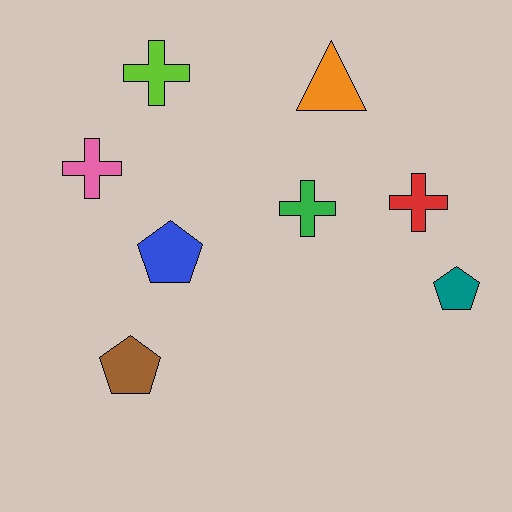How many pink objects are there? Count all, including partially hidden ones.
There is 1 pink object.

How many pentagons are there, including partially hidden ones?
There are 3 pentagons.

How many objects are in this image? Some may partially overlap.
There are 8 objects.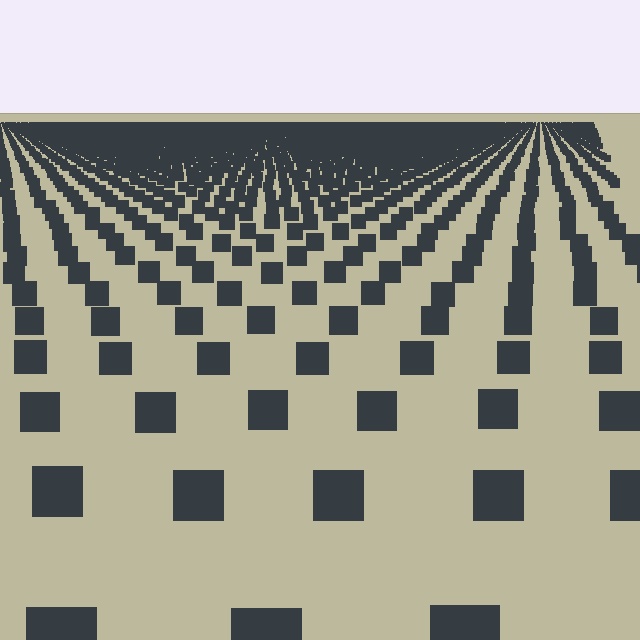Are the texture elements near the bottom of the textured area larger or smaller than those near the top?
Larger. Near the bottom, elements are closer to the viewer and appear at a bigger on-screen size.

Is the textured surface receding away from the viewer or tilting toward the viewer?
The surface is receding away from the viewer. Texture elements get smaller and denser toward the top.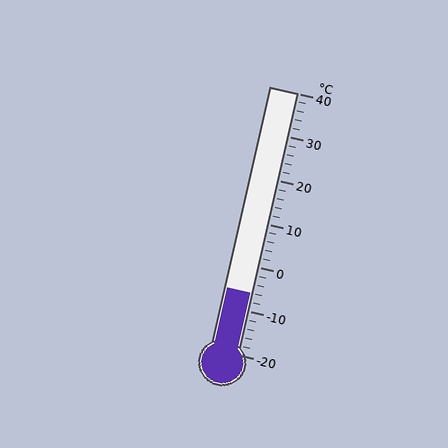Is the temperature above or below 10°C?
The temperature is below 10°C.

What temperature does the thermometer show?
The thermometer shows approximately -6°C.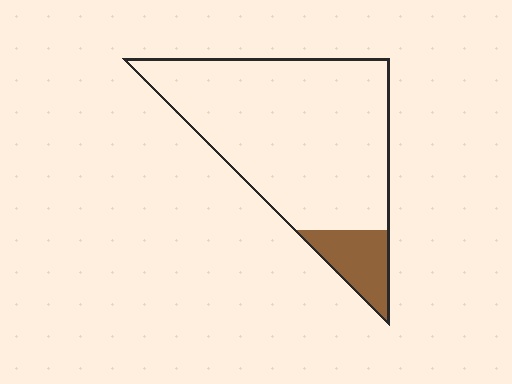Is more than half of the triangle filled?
No.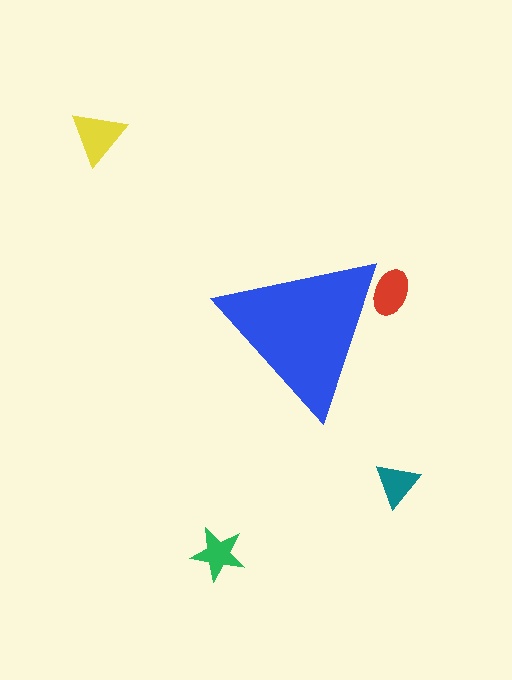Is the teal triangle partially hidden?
No, the teal triangle is fully visible.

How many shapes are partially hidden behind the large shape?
1 shape is partially hidden.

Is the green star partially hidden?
No, the green star is fully visible.